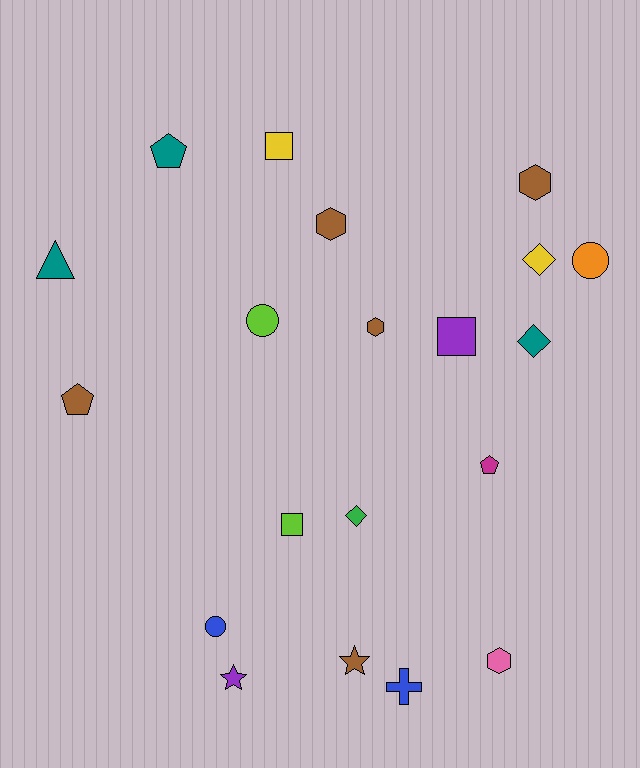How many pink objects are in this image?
There is 1 pink object.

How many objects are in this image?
There are 20 objects.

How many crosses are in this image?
There is 1 cross.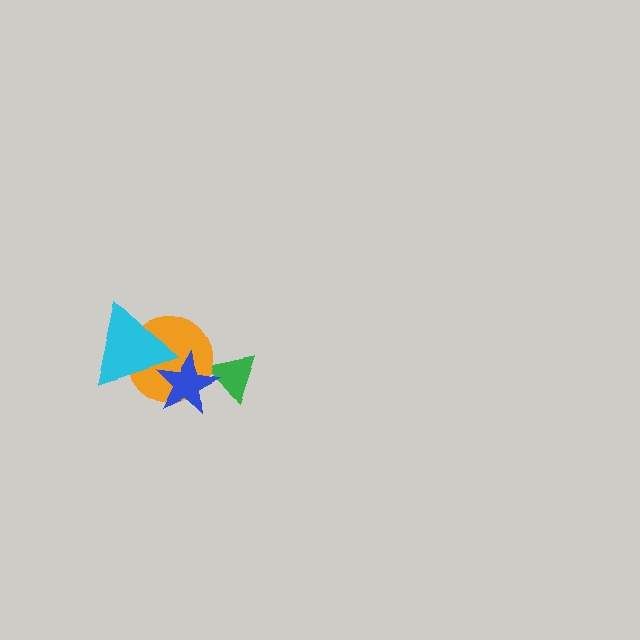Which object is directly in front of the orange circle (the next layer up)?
The blue star is directly in front of the orange circle.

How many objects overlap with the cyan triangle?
2 objects overlap with the cyan triangle.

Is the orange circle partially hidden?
Yes, it is partially covered by another shape.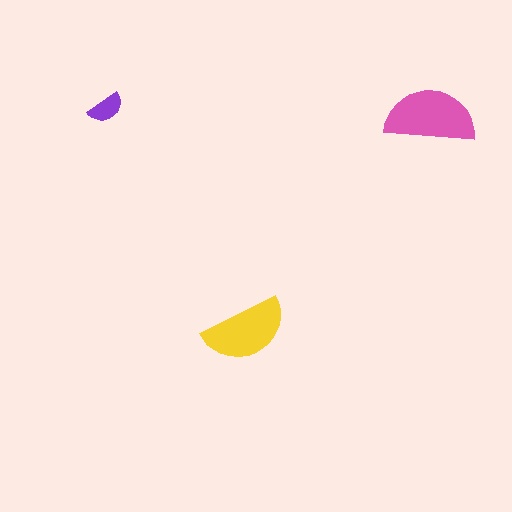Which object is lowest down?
The yellow semicircle is bottommost.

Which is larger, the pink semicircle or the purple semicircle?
The pink one.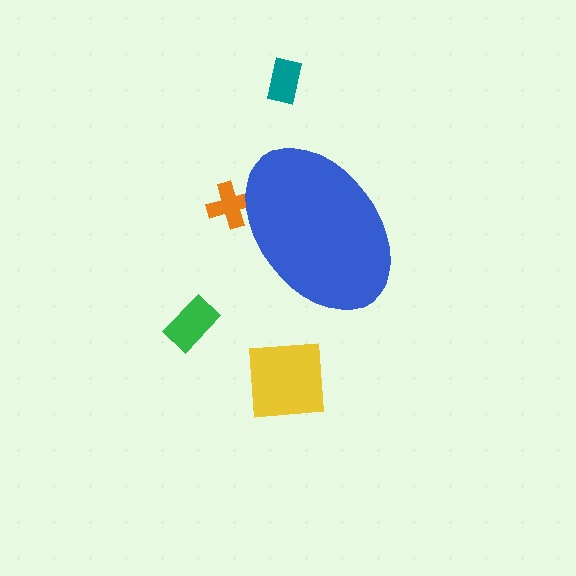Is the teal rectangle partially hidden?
No, the teal rectangle is fully visible.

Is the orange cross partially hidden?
Yes, the orange cross is partially hidden behind the blue ellipse.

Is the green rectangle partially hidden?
No, the green rectangle is fully visible.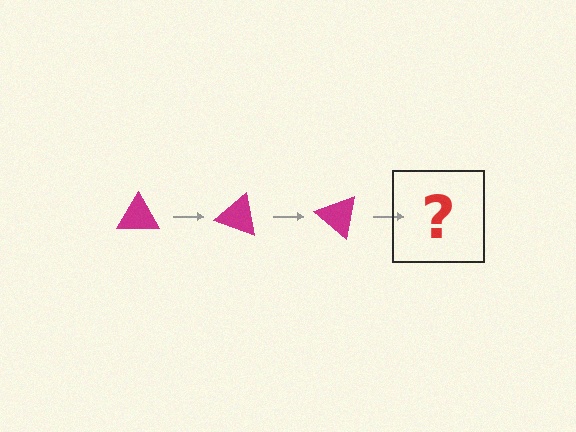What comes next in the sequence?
The next element should be a magenta triangle rotated 60 degrees.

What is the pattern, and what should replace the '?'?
The pattern is that the triangle rotates 20 degrees each step. The '?' should be a magenta triangle rotated 60 degrees.